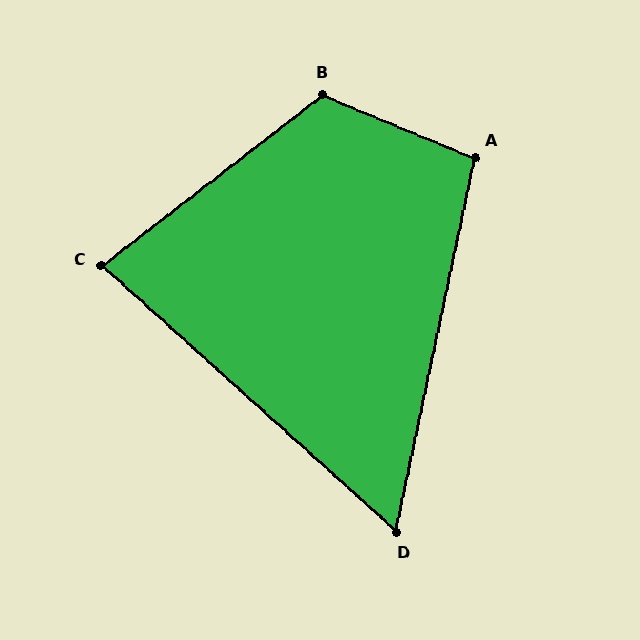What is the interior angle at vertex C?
Approximately 80 degrees (acute).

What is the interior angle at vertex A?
Approximately 100 degrees (obtuse).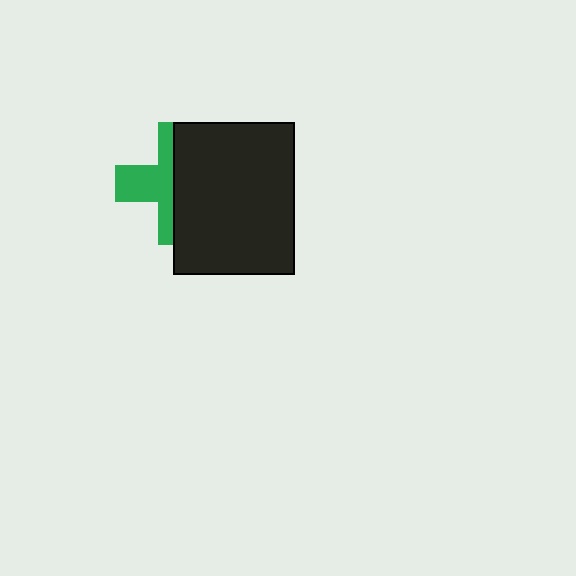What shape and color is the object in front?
The object in front is a black rectangle.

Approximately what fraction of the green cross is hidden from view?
Roughly 55% of the green cross is hidden behind the black rectangle.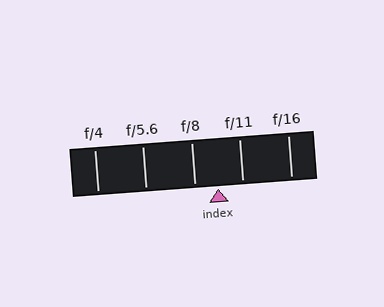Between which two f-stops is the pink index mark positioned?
The index mark is between f/8 and f/11.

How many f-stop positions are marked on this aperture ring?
There are 5 f-stop positions marked.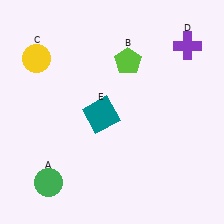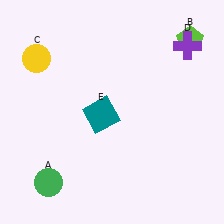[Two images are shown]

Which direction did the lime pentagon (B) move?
The lime pentagon (B) moved right.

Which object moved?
The lime pentagon (B) moved right.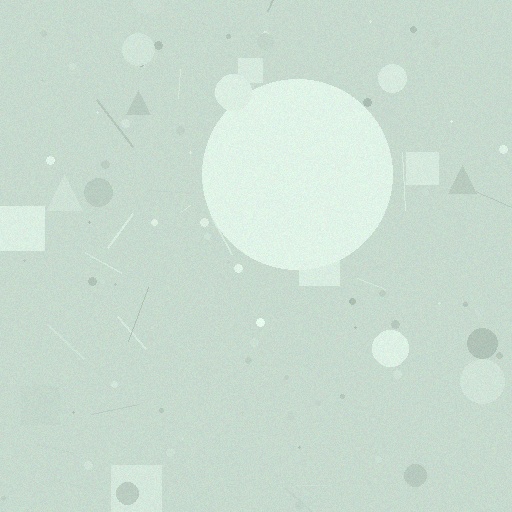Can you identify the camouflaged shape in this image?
The camouflaged shape is a circle.